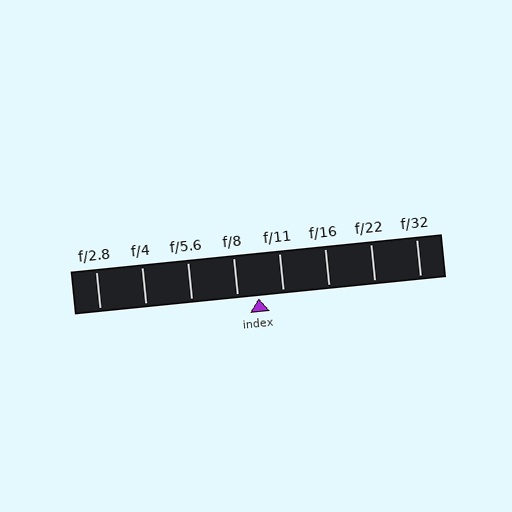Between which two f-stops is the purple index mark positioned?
The index mark is between f/8 and f/11.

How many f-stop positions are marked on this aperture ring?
There are 8 f-stop positions marked.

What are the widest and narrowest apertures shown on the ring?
The widest aperture shown is f/2.8 and the narrowest is f/32.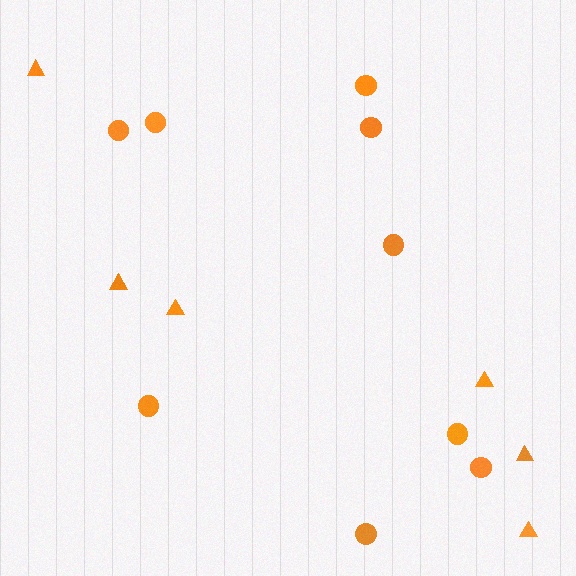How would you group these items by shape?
There are 2 groups: one group of triangles (6) and one group of circles (9).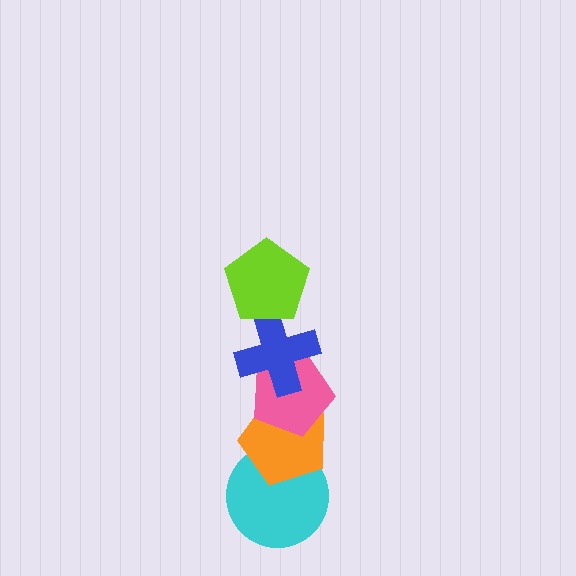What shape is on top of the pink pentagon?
The blue cross is on top of the pink pentagon.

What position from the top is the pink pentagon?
The pink pentagon is 3rd from the top.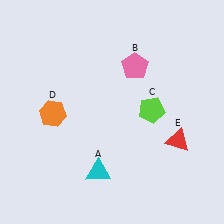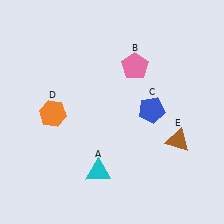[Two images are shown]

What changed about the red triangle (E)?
In Image 1, E is red. In Image 2, it changed to brown.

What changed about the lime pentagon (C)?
In Image 1, C is lime. In Image 2, it changed to blue.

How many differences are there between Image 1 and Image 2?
There are 2 differences between the two images.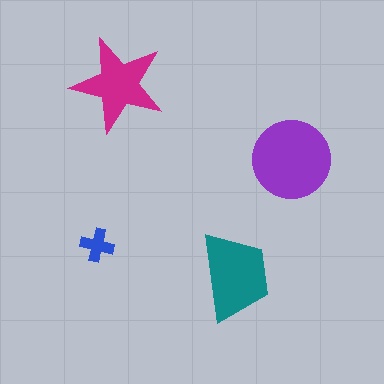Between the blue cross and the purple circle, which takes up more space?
The purple circle.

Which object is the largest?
The purple circle.